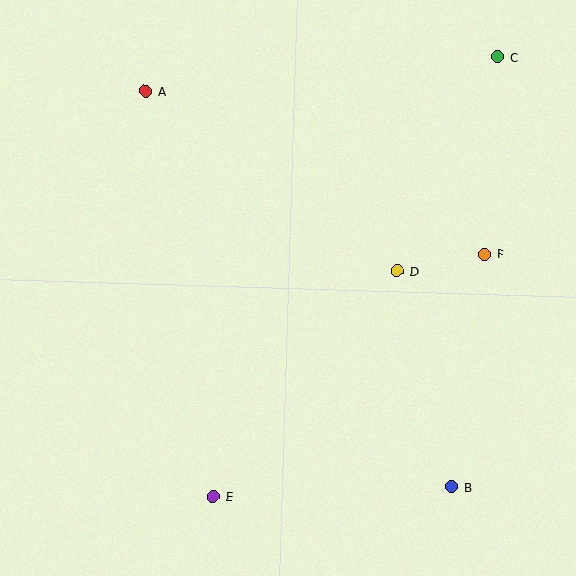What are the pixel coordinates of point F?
Point F is at (485, 254).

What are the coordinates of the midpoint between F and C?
The midpoint between F and C is at (491, 156).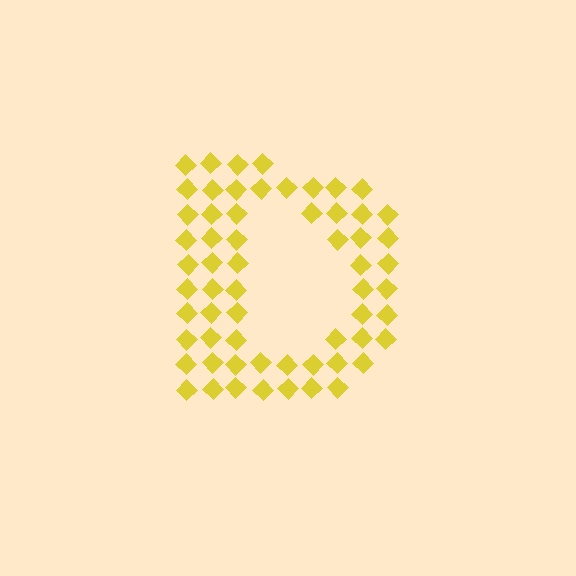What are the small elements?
The small elements are diamonds.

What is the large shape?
The large shape is the letter D.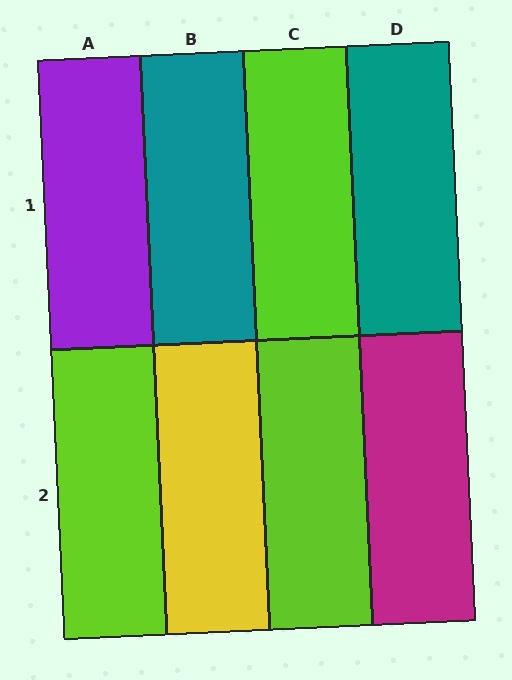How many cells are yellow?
1 cell is yellow.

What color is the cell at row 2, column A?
Lime.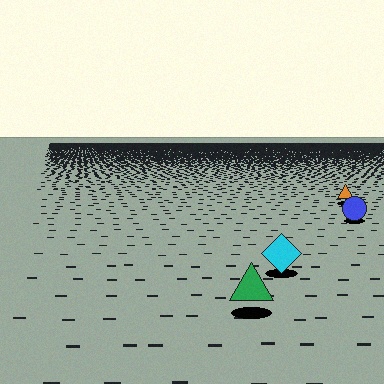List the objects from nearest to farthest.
From nearest to farthest: the green triangle, the cyan diamond, the blue circle, the orange triangle.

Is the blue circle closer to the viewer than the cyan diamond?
No. The cyan diamond is closer — you can tell from the texture gradient: the ground texture is coarser near it.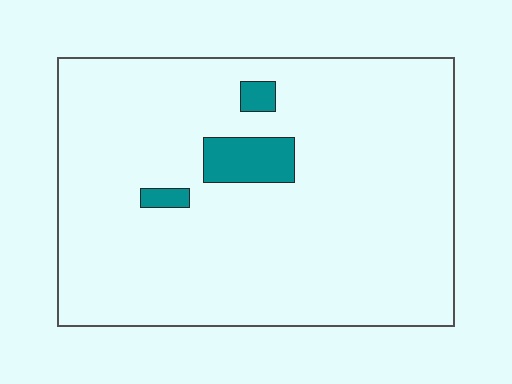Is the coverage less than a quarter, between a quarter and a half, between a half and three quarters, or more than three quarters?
Less than a quarter.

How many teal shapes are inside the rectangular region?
3.